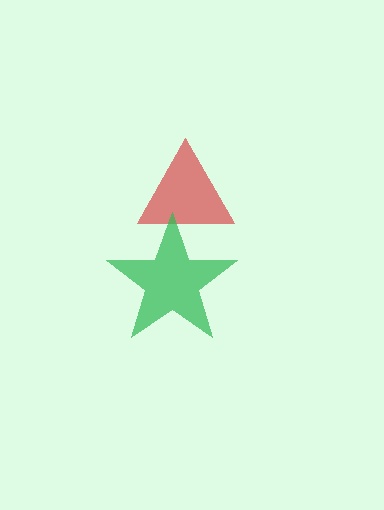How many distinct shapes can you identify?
There are 2 distinct shapes: a red triangle, a green star.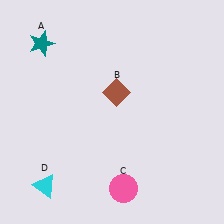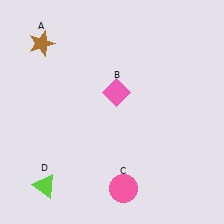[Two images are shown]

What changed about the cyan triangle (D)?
In Image 1, D is cyan. In Image 2, it changed to lime.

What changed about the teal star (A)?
In Image 1, A is teal. In Image 2, it changed to brown.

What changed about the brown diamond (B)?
In Image 1, B is brown. In Image 2, it changed to pink.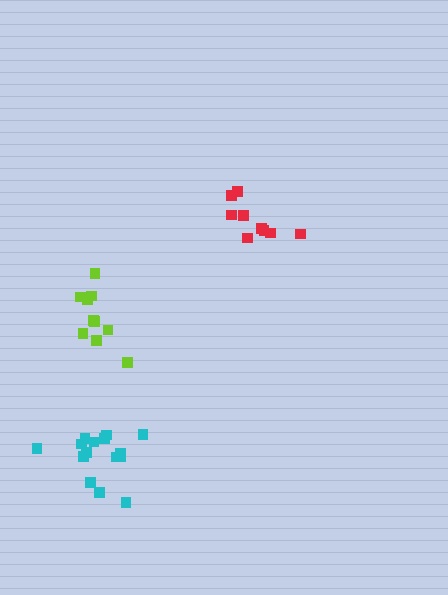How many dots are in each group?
Group 1: 15 dots, Group 2: 9 dots, Group 3: 10 dots (34 total).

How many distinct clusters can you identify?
There are 3 distinct clusters.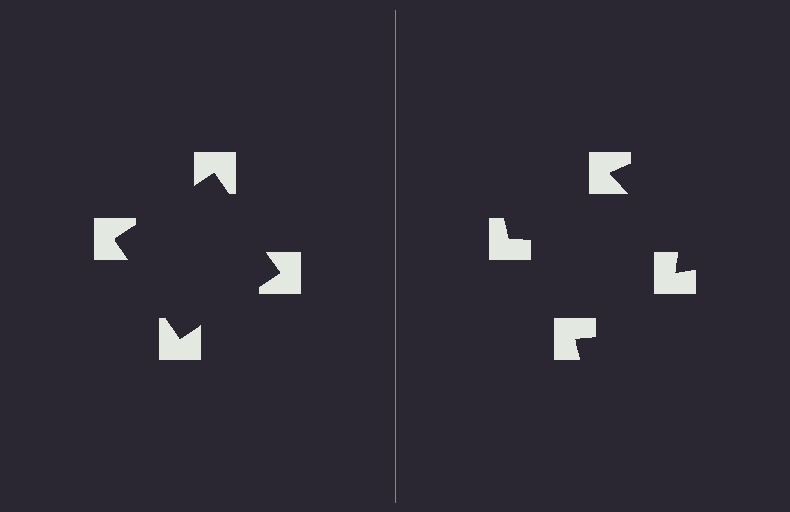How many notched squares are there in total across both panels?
8 — 4 on each side.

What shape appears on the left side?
An illusory square.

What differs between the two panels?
The notched squares are positioned identically on both sides; only the wedge orientations differ. On the left they align to a square; on the right they are misaligned.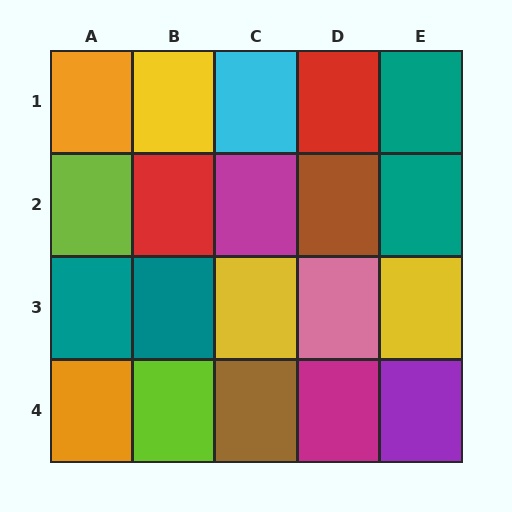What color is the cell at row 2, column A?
Lime.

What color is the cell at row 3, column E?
Yellow.